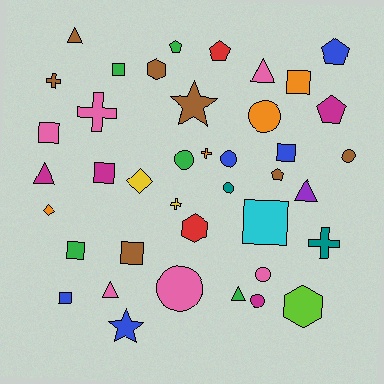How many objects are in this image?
There are 40 objects.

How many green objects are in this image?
There are 5 green objects.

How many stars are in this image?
There are 2 stars.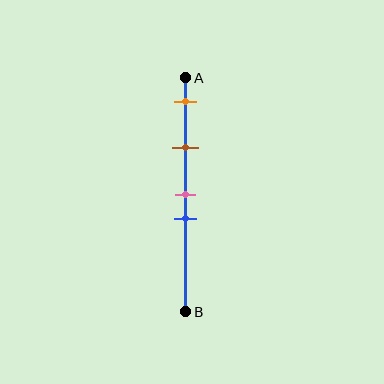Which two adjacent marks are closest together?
The pink and blue marks are the closest adjacent pair.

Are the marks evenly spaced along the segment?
No, the marks are not evenly spaced.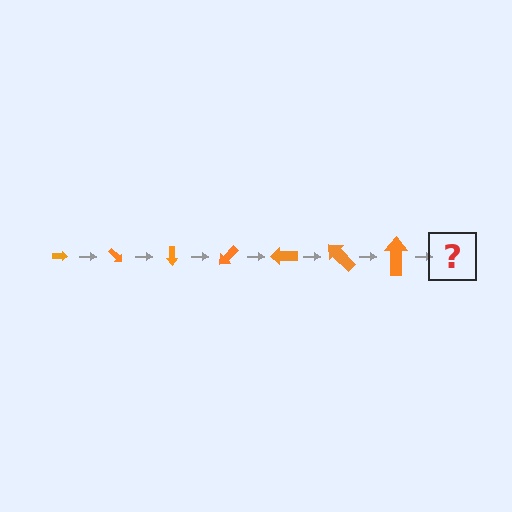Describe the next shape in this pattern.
It should be an arrow, larger than the previous one and rotated 315 degrees from the start.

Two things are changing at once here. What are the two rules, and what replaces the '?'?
The two rules are that the arrow grows larger each step and it rotates 45 degrees each step. The '?' should be an arrow, larger than the previous one and rotated 315 degrees from the start.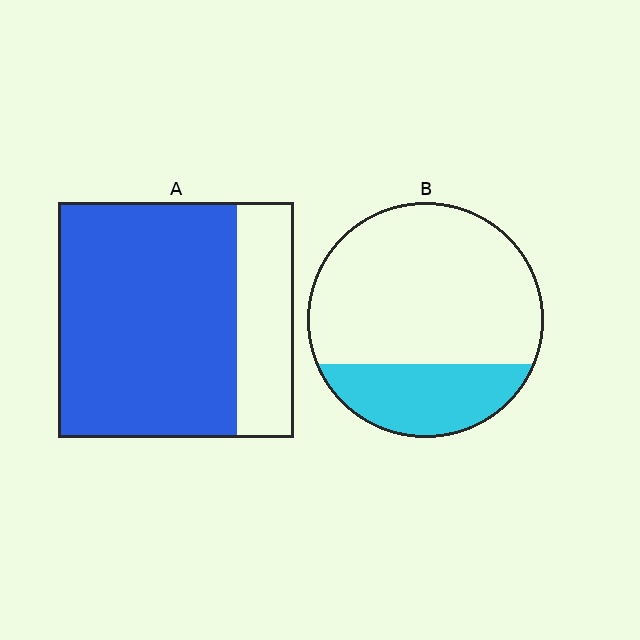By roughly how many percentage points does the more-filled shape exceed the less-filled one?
By roughly 50 percentage points (A over B).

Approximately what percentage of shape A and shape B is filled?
A is approximately 75% and B is approximately 25%.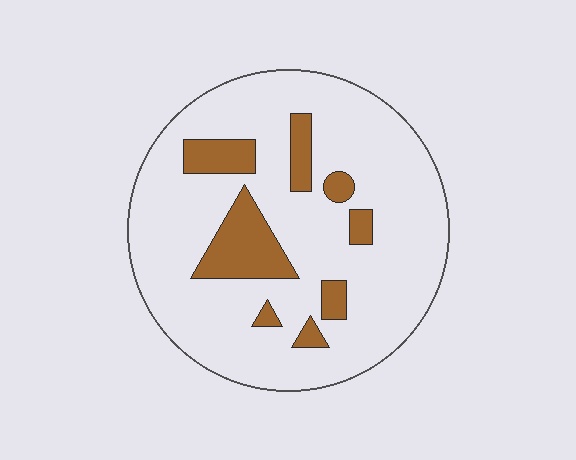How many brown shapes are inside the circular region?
8.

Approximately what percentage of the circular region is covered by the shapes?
Approximately 15%.